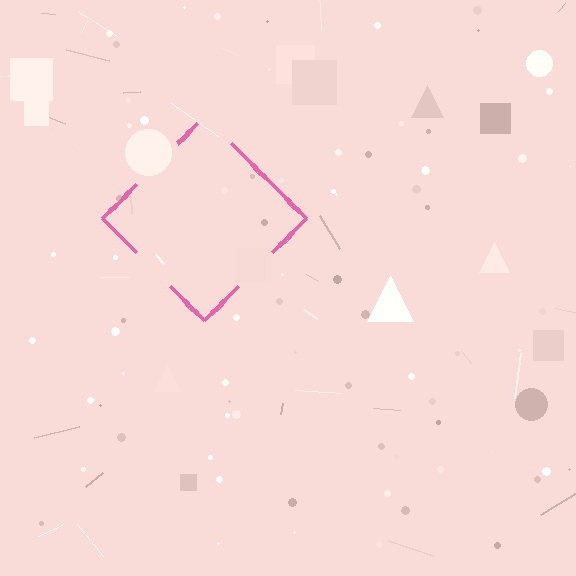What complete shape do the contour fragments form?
The contour fragments form a diamond.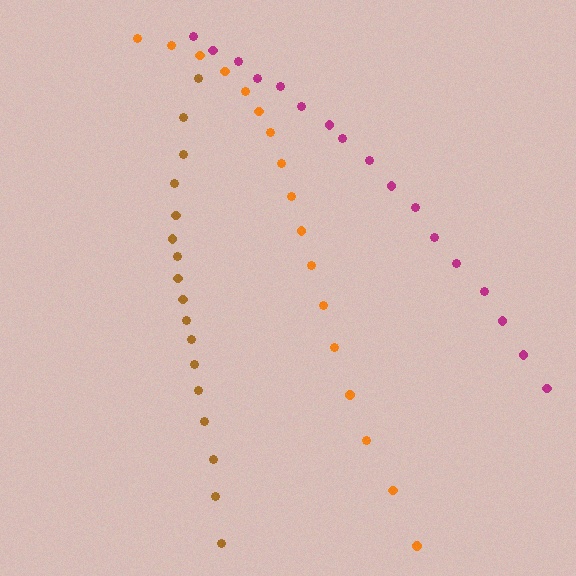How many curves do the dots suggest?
There are 3 distinct paths.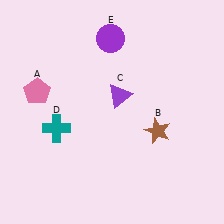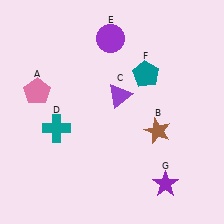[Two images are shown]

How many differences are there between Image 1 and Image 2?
There are 2 differences between the two images.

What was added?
A teal pentagon (F), a purple star (G) were added in Image 2.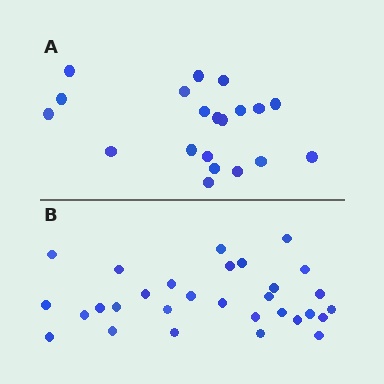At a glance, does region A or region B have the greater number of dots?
Region B (the bottom region) has more dots.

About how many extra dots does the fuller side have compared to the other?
Region B has roughly 10 or so more dots than region A.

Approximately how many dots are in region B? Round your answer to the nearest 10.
About 30 dots.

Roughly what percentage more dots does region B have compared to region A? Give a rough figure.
About 50% more.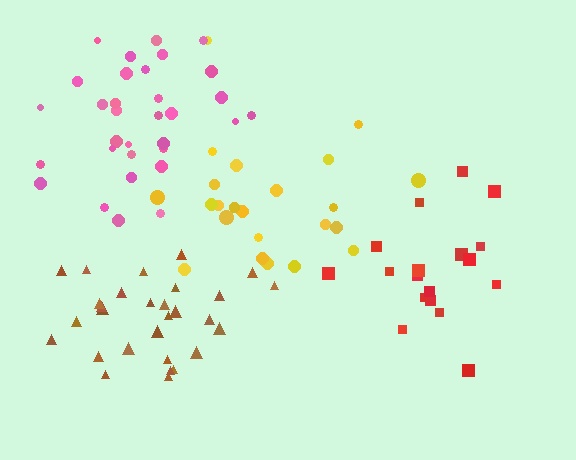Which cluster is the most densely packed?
Brown.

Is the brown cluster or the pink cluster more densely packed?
Brown.